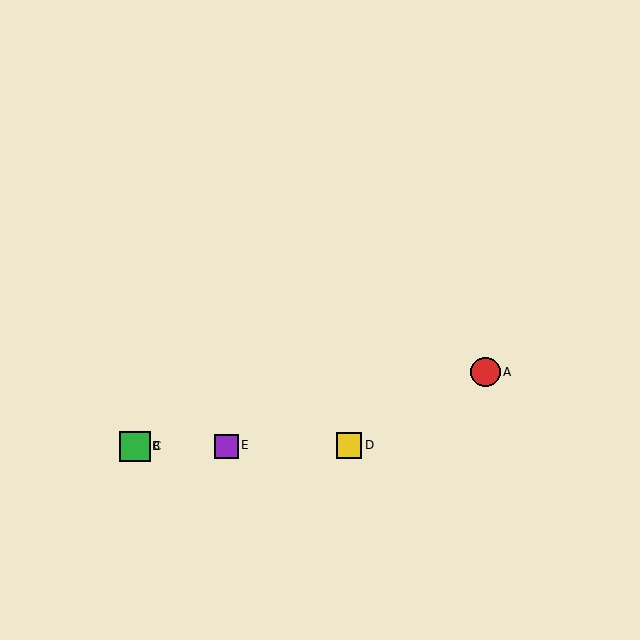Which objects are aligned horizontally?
Objects B, C, D, E are aligned horizontally.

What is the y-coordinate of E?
Object E is at y≈446.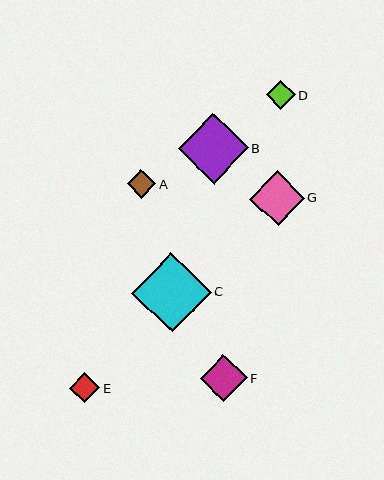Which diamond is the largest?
Diamond C is the largest with a size of approximately 80 pixels.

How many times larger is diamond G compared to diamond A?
Diamond G is approximately 1.9 times the size of diamond A.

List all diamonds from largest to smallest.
From largest to smallest: C, B, G, F, E, D, A.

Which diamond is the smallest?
Diamond A is the smallest with a size of approximately 28 pixels.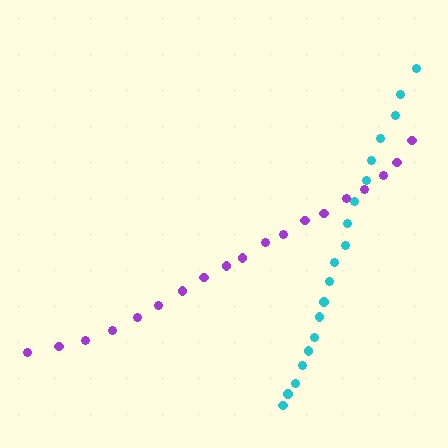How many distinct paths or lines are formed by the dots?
There are 2 distinct paths.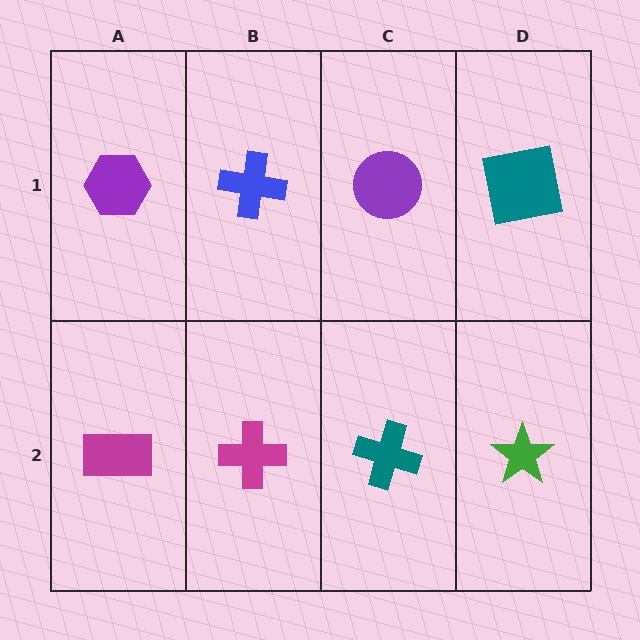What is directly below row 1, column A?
A magenta rectangle.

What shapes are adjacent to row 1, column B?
A magenta cross (row 2, column B), a purple hexagon (row 1, column A), a purple circle (row 1, column C).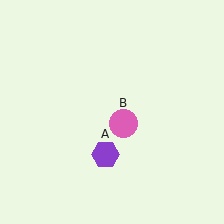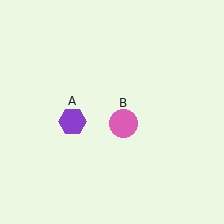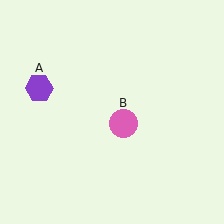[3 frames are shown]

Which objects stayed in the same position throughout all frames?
Pink circle (object B) remained stationary.